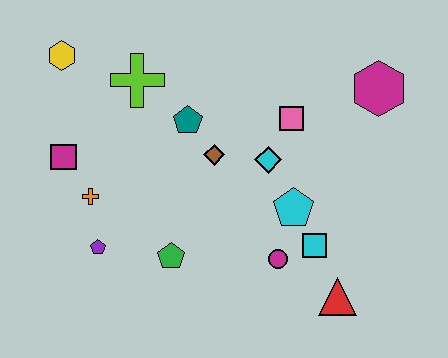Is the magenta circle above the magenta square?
No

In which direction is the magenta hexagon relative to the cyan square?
The magenta hexagon is above the cyan square.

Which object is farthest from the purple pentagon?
The magenta hexagon is farthest from the purple pentagon.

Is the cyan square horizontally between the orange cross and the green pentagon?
No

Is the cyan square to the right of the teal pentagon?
Yes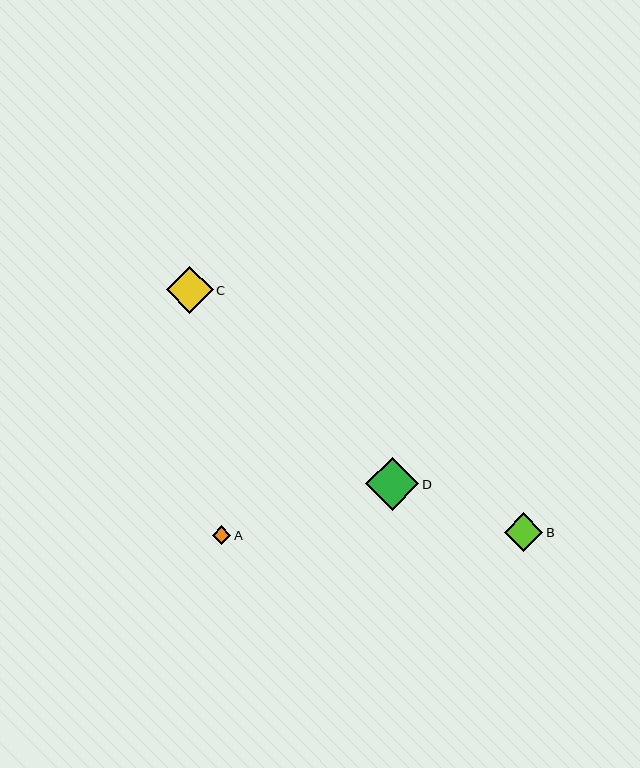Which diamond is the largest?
Diamond D is the largest with a size of approximately 54 pixels.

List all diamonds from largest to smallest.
From largest to smallest: D, C, B, A.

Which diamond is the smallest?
Diamond A is the smallest with a size of approximately 19 pixels.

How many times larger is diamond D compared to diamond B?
Diamond D is approximately 1.4 times the size of diamond B.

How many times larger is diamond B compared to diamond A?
Diamond B is approximately 2.1 times the size of diamond A.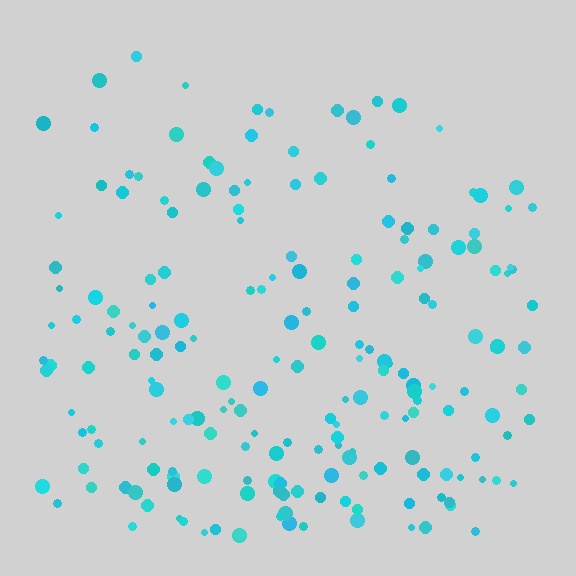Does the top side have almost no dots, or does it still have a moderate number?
Still a moderate number, just noticeably fewer than the bottom.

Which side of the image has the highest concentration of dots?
The bottom.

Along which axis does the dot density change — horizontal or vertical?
Vertical.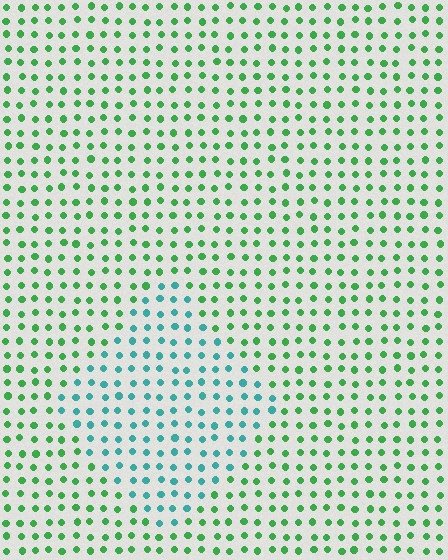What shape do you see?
I see a diamond.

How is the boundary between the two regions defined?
The boundary is defined purely by a slight shift in hue (about 48 degrees). Spacing, size, and orientation are identical on both sides.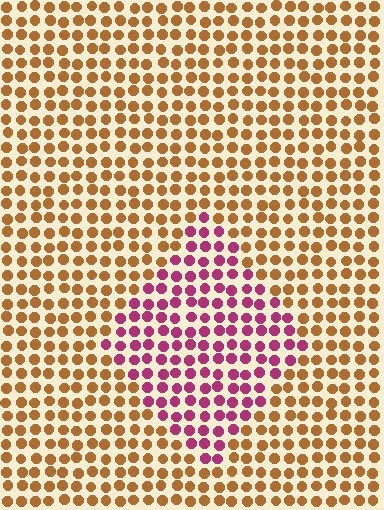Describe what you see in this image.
The image is filled with small brown elements in a uniform arrangement. A diamond-shaped region is visible where the elements are tinted to a slightly different hue, forming a subtle color boundary.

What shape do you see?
I see a diamond.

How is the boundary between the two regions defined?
The boundary is defined purely by a slight shift in hue (about 63 degrees). Spacing, size, and orientation are identical on both sides.